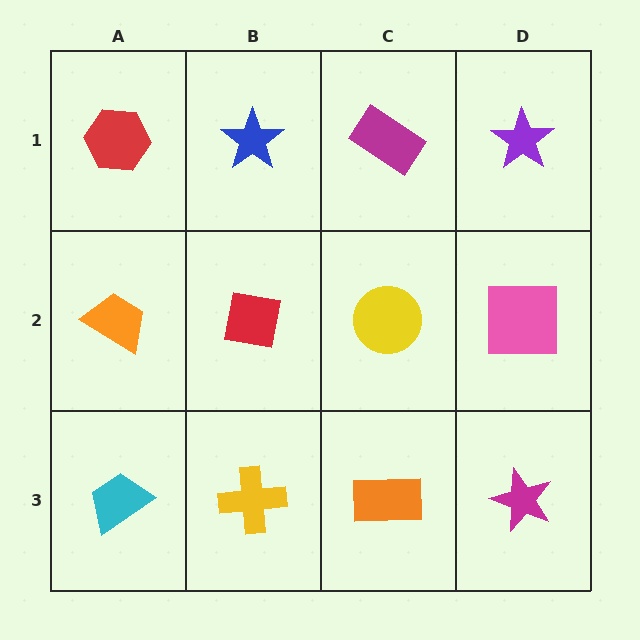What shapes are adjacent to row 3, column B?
A red square (row 2, column B), a cyan trapezoid (row 3, column A), an orange rectangle (row 3, column C).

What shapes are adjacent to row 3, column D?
A pink square (row 2, column D), an orange rectangle (row 3, column C).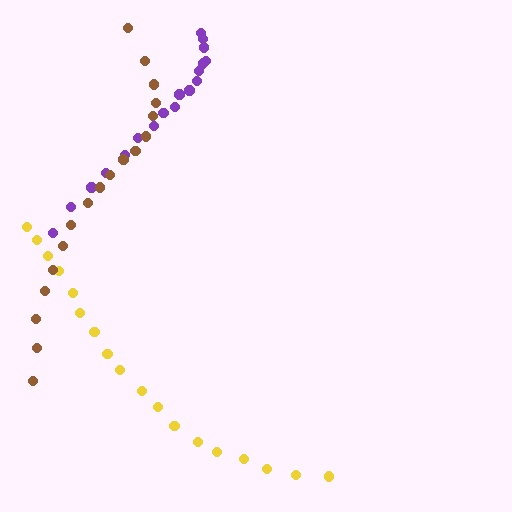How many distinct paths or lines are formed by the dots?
There are 3 distinct paths.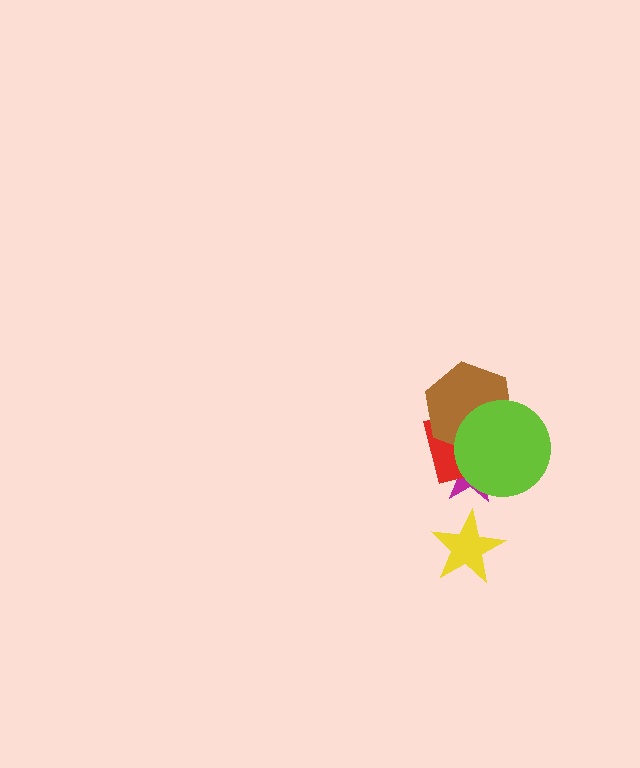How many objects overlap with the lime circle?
3 objects overlap with the lime circle.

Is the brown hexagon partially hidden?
Yes, it is partially covered by another shape.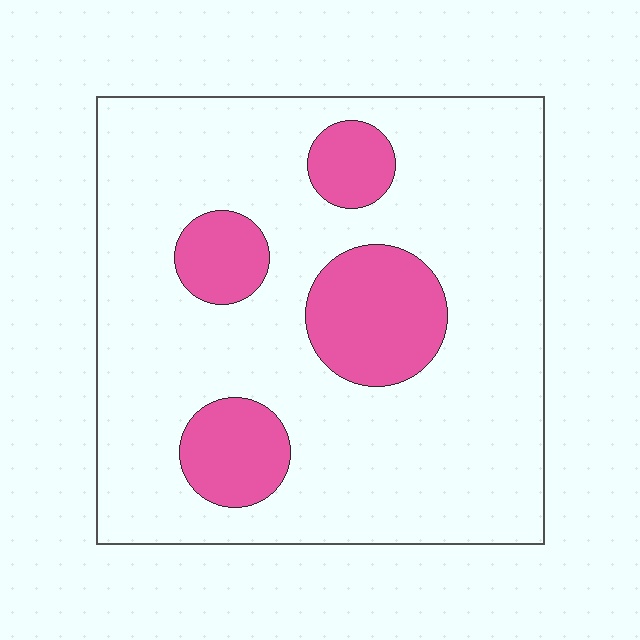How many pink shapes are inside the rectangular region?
4.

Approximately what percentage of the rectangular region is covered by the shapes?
Approximately 20%.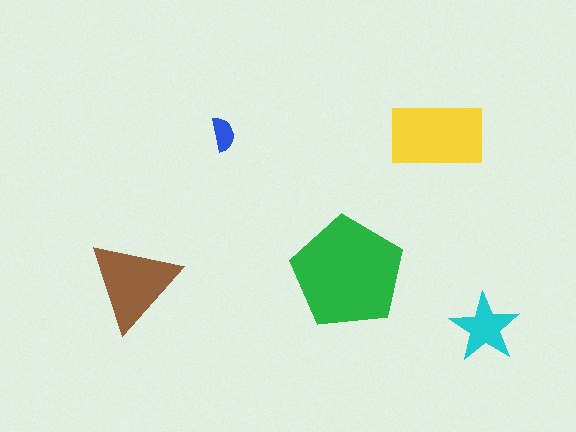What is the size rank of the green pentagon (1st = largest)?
1st.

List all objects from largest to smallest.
The green pentagon, the yellow rectangle, the brown triangle, the cyan star, the blue semicircle.